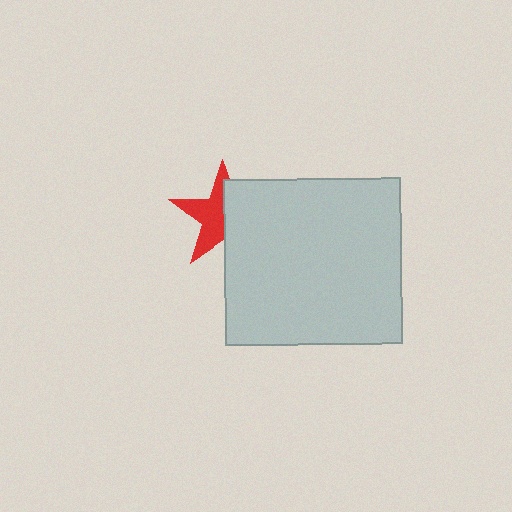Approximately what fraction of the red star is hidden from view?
Roughly 49% of the red star is hidden behind the light gray rectangle.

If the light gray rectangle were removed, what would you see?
You would see the complete red star.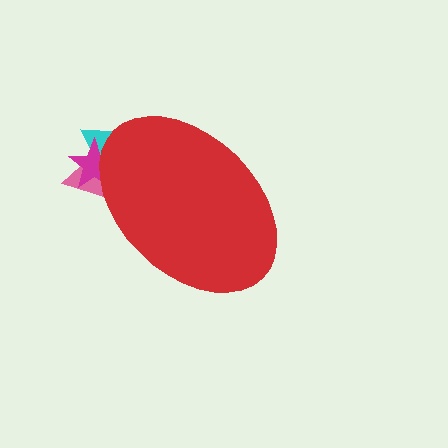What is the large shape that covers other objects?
A red ellipse.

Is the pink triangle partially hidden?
Yes, the pink triangle is partially hidden behind the red ellipse.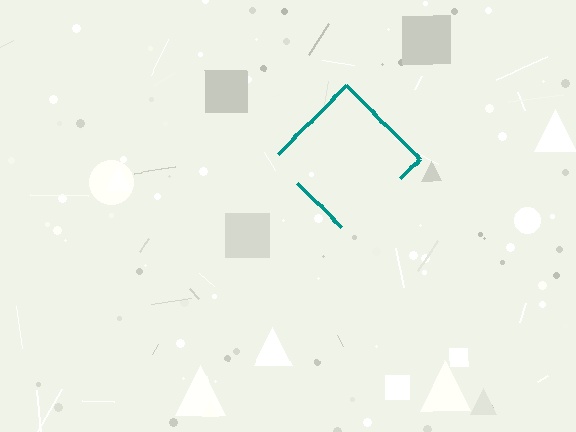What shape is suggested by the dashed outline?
The dashed outline suggests a diamond.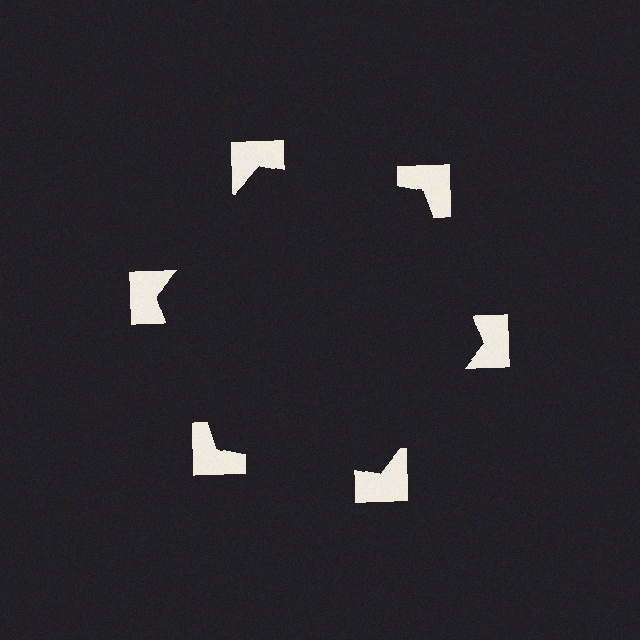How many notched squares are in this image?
There are 6 — one at each vertex of the illusory hexagon.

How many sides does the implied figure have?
6 sides.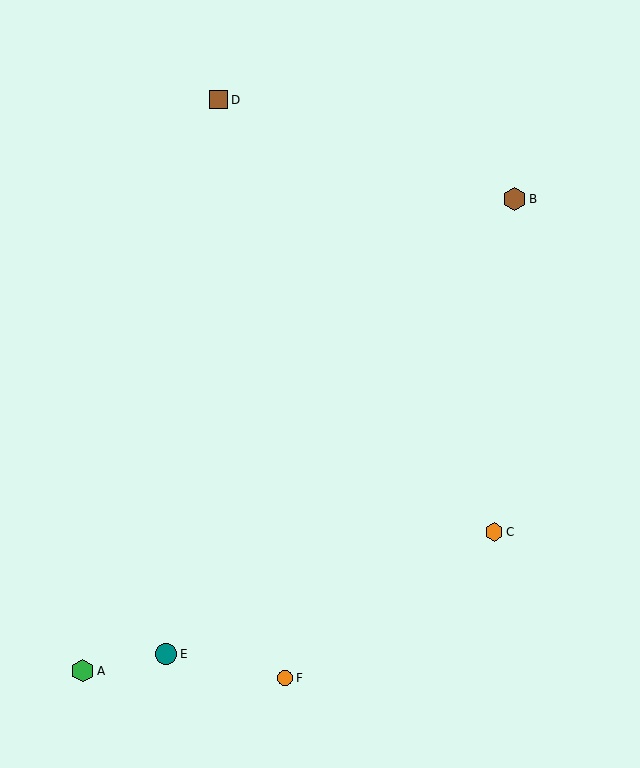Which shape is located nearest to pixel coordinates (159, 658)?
The teal circle (labeled E) at (166, 654) is nearest to that location.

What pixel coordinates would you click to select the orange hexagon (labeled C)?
Click at (494, 532) to select the orange hexagon C.